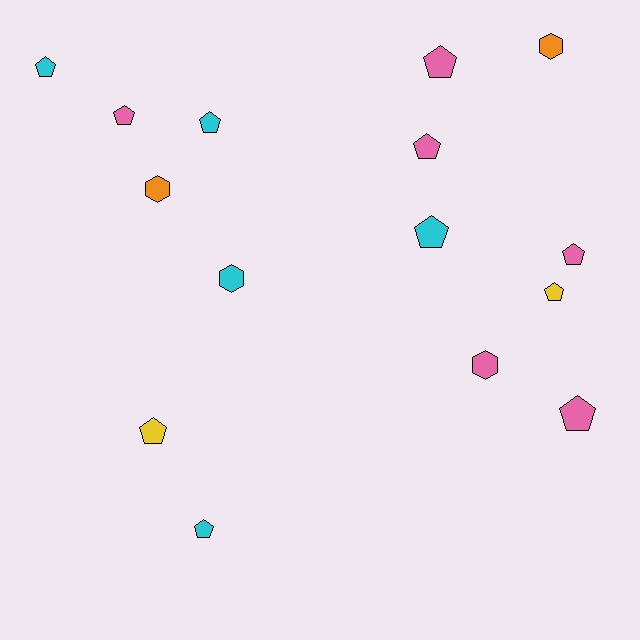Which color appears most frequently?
Pink, with 6 objects.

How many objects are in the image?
There are 15 objects.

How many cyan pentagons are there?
There are 4 cyan pentagons.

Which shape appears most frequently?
Pentagon, with 11 objects.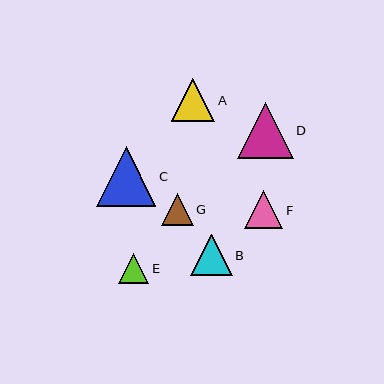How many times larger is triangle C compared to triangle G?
Triangle C is approximately 1.9 times the size of triangle G.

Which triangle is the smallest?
Triangle E is the smallest with a size of approximately 30 pixels.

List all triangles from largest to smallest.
From largest to smallest: C, D, A, B, F, G, E.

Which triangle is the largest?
Triangle C is the largest with a size of approximately 59 pixels.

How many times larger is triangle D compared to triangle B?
Triangle D is approximately 1.4 times the size of triangle B.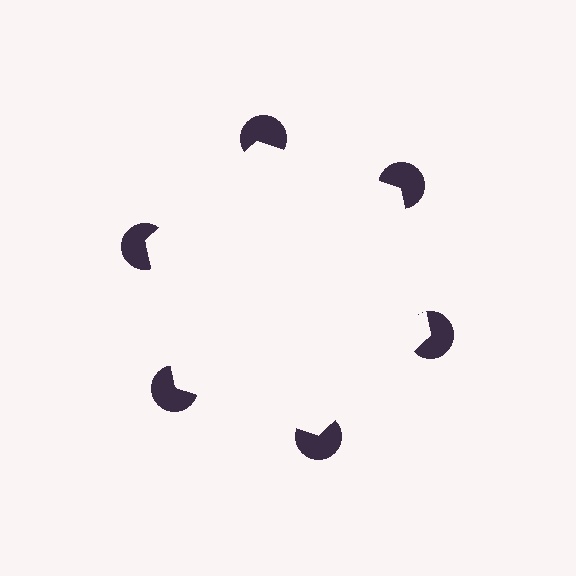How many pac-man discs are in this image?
There are 6 — one at each vertex of the illusory hexagon.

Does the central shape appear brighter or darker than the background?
It typically appears slightly brighter than the background, even though no actual brightness change is drawn.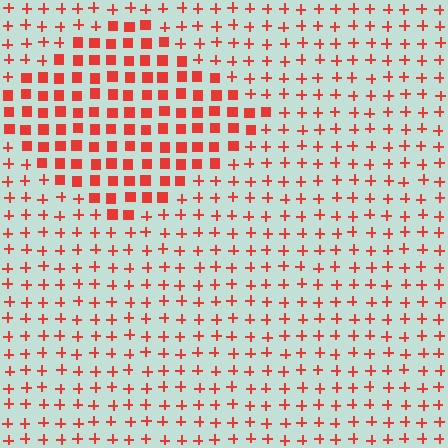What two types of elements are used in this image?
The image uses squares inside the diamond region and plus signs outside it.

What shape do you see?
I see a diamond.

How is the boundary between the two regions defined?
The boundary is defined by a change in element shape: squares inside vs. plus signs outside. All elements share the same color and spacing.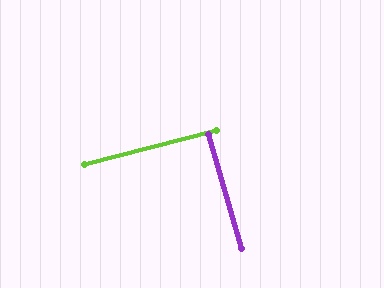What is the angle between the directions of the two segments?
Approximately 88 degrees.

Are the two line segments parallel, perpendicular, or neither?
Perpendicular — they meet at approximately 88°.